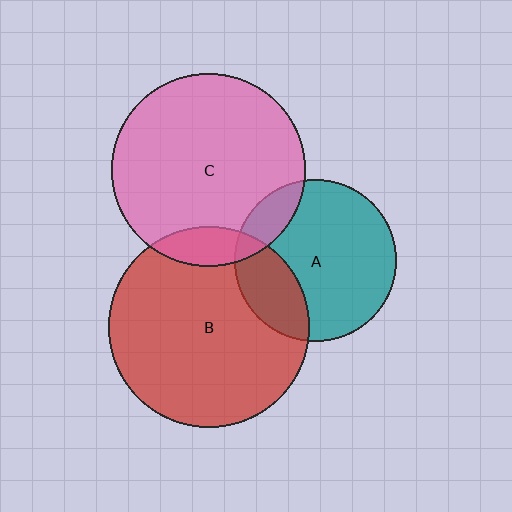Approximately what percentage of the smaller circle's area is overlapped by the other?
Approximately 10%.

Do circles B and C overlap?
Yes.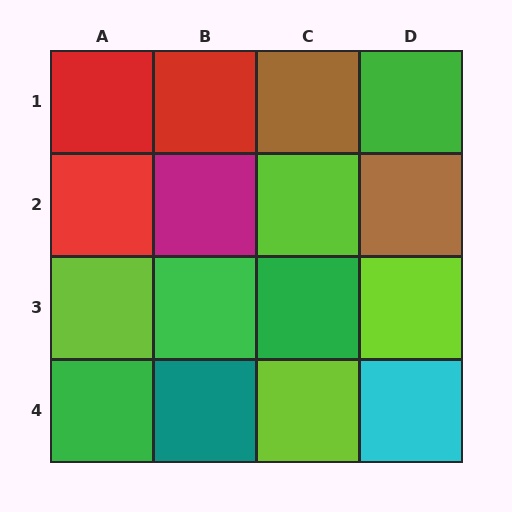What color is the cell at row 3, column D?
Lime.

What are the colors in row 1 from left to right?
Red, red, brown, green.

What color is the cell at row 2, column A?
Red.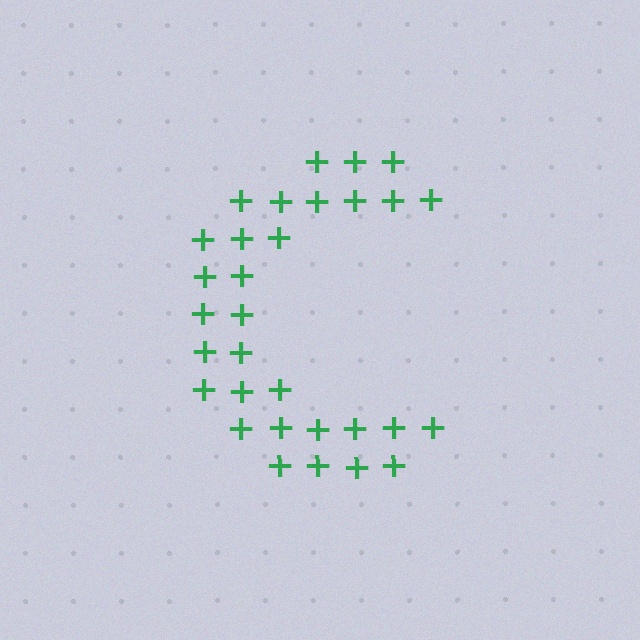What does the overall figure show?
The overall figure shows the letter C.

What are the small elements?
The small elements are plus signs.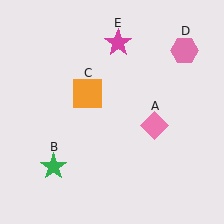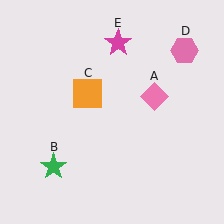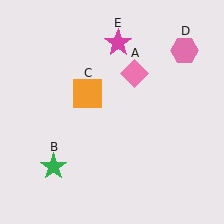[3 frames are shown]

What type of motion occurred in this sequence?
The pink diamond (object A) rotated counterclockwise around the center of the scene.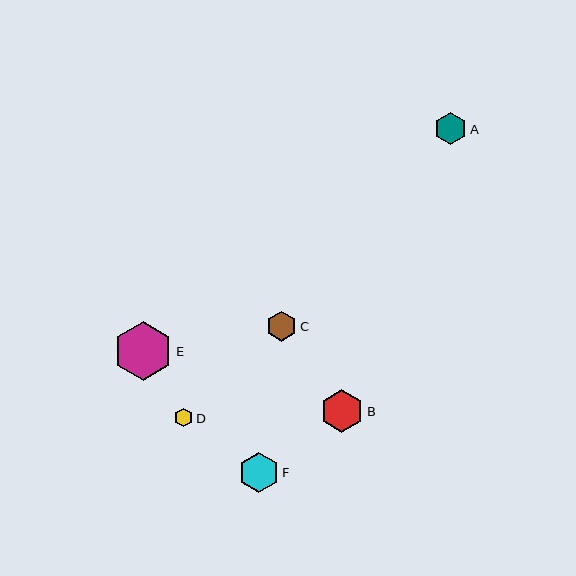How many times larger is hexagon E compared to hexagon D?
Hexagon E is approximately 3.2 times the size of hexagon D.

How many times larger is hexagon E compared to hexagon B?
Hexagon E is approximately 1.4 times the size of hexagon B.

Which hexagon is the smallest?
Hexagon D is the smallest with a size of approximately 18 pixels.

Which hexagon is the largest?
Hexagon E is the largest with a size of approximately 59 pixels.